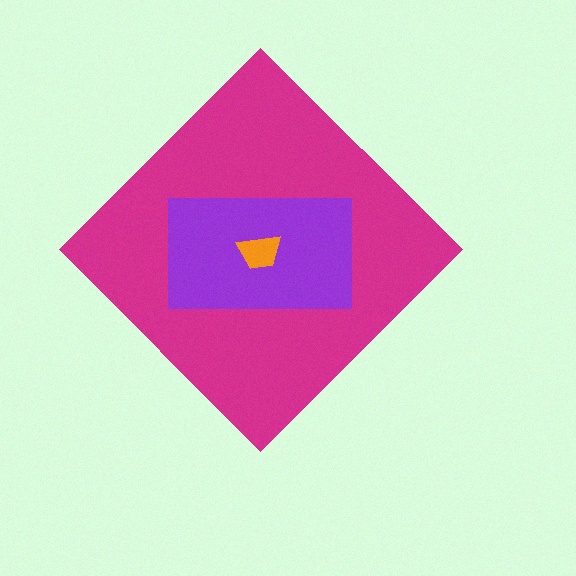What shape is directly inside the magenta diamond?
The purple rectangle.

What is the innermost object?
The orange trapezoid.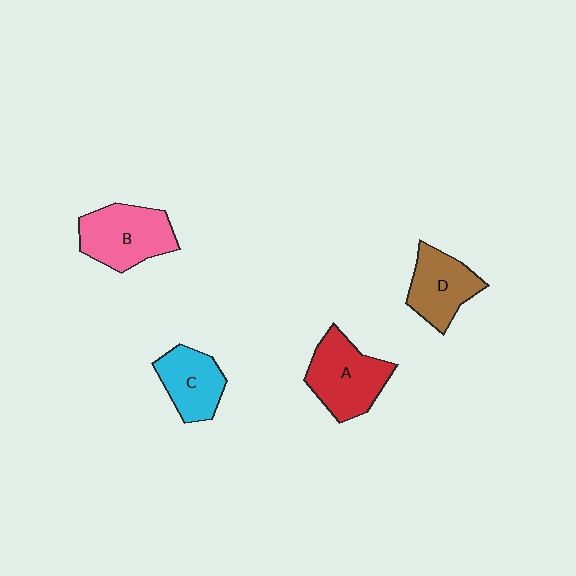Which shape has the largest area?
Shape B (pink).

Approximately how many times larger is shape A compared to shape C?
Approximately 1.3 times.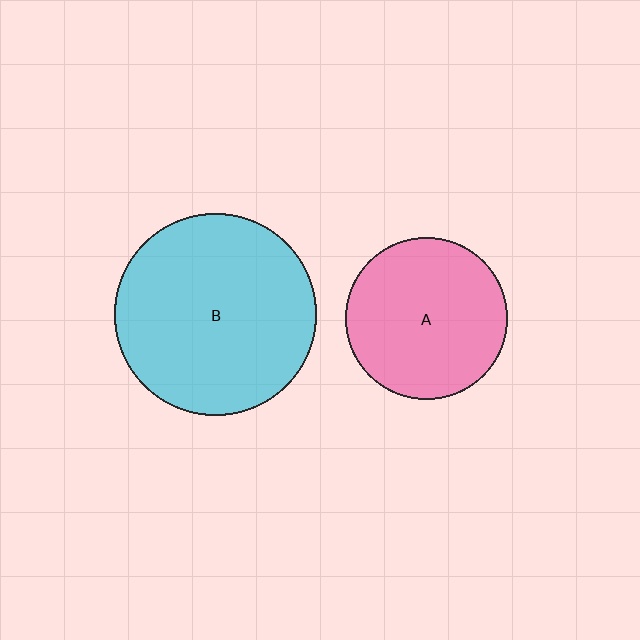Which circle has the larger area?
Circle B (cyan).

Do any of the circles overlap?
No, none of the circles overlap.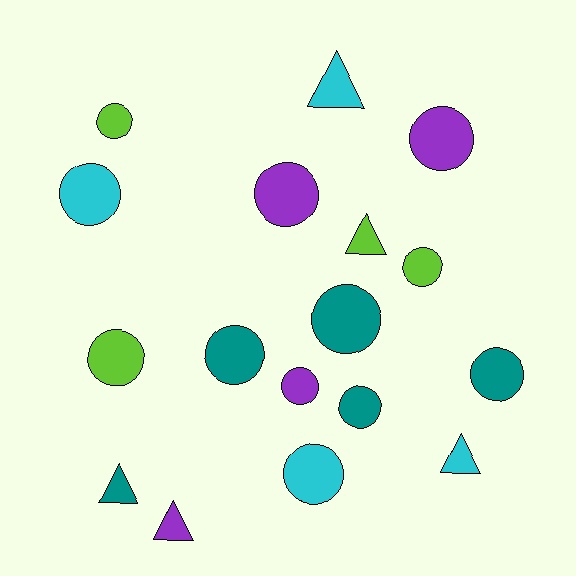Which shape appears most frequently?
Circle, with 12 objects.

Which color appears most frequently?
Teal, with 5 objects.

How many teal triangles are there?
There is 1 teal triangle.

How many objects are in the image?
There are 17 objects.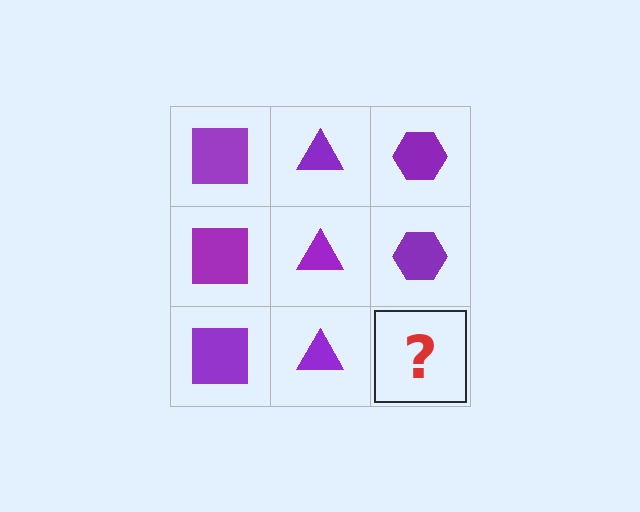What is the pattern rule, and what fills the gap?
The rule is that each column has a consistent shape. The gap should be filled with a purple hexagon.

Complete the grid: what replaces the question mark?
The question mark should be replaced with a purple hexagon.